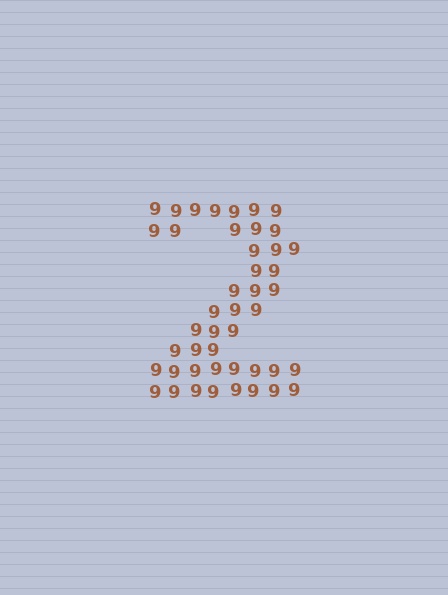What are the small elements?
The small elements are digit 9's.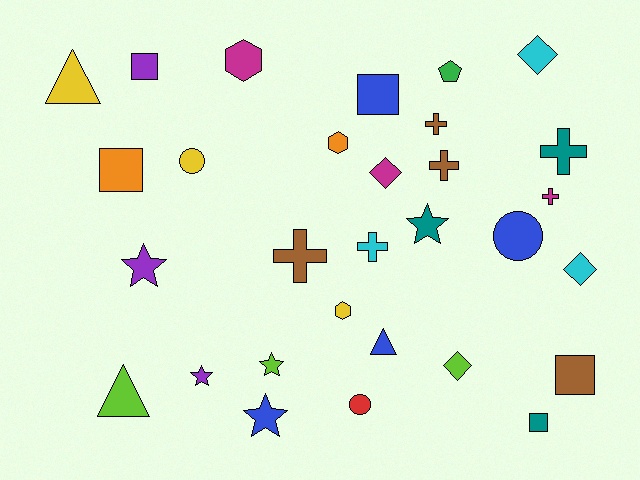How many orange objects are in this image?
There are 2 orange objects.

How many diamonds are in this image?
There are 4 diamonds.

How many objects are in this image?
There are 30 objects.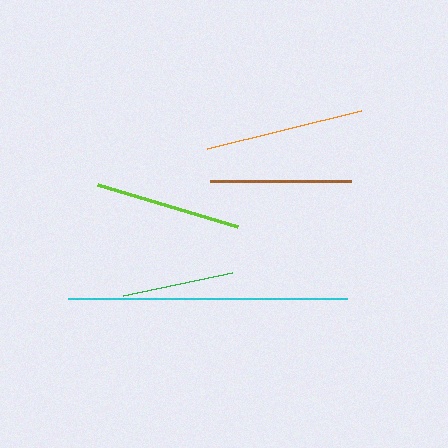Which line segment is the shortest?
The green line is the shortest at approximately 111 pixels.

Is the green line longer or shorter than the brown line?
The brown line is longer than the green line.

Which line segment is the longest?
The cyan line is the longest at approximately 279 pixels.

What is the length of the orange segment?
The orange segment is approximately 159 pixels long.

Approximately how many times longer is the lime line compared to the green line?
The lime line is approximately 1.3 times the length of the green line.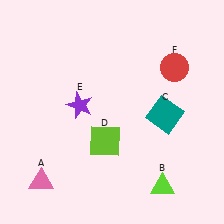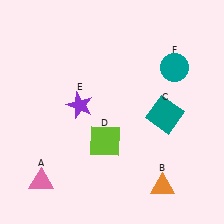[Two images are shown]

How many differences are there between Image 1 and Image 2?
There are 2 differences between the two images.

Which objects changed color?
B changed from lime to orange. F changed from red to teal.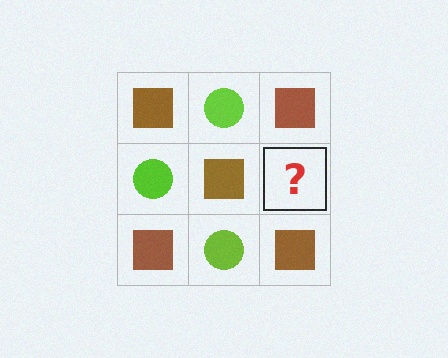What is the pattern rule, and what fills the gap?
The rule is that it alternates brown square and lime circle in a checkerboard pattern. The gap should be filled with a lime circle.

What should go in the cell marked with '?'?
The missing cell should contain a lime circle.